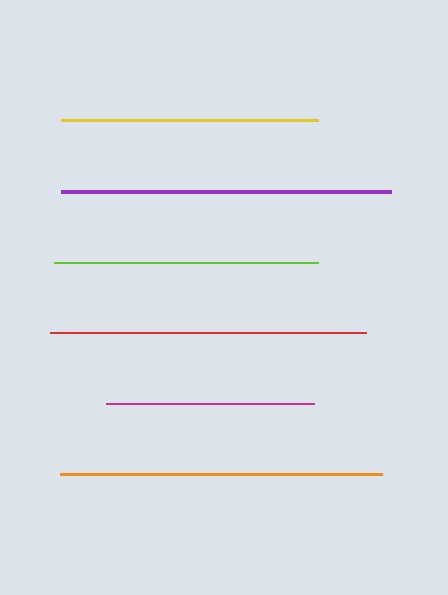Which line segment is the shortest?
The magenta line is the shortest at approximately 209 pixels.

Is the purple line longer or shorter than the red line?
The purple line is longer than the red line.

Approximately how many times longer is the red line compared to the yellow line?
The red line is approximately 1.2 times the length of the yellow line.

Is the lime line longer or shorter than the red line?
The red line is longer than the lime line.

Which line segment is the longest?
The purple line is the longest at approximately 330 pixels.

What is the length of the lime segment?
The lime segment is approximately 264 pixels long.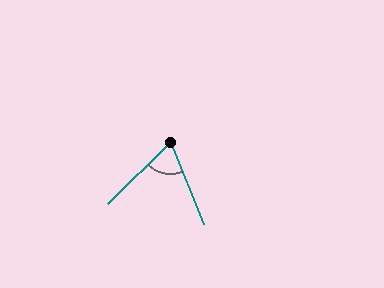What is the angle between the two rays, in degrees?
Approximately 67 degrees.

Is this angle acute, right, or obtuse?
It is acute.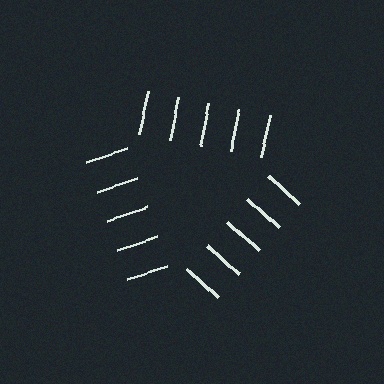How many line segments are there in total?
15 — 5 along each of the 3 edges.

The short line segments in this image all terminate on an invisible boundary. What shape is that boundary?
An illusory triangle — the line segments terminate on its edges but no continuous stroke is drawn.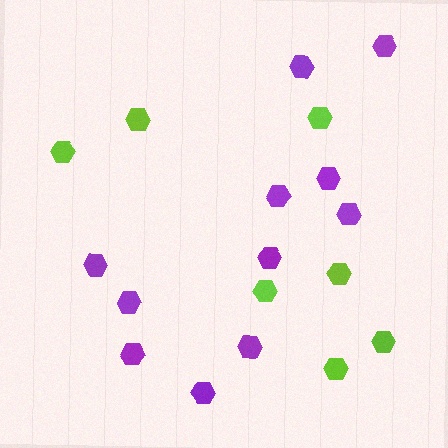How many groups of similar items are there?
There are 2 groups: one group of purple hexagons (11) and one group of lime hexagons (7).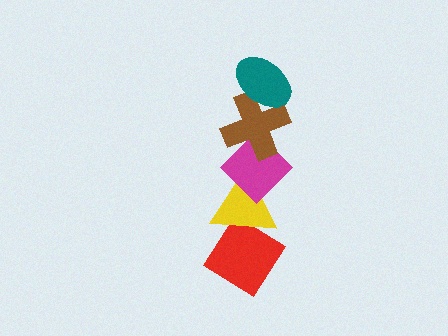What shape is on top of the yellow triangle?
The magenta diamond is on top of the yellow triangle.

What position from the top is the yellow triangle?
The yellow triangle is 4th from the top.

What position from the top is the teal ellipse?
The teal ellipse is 1st from the top.